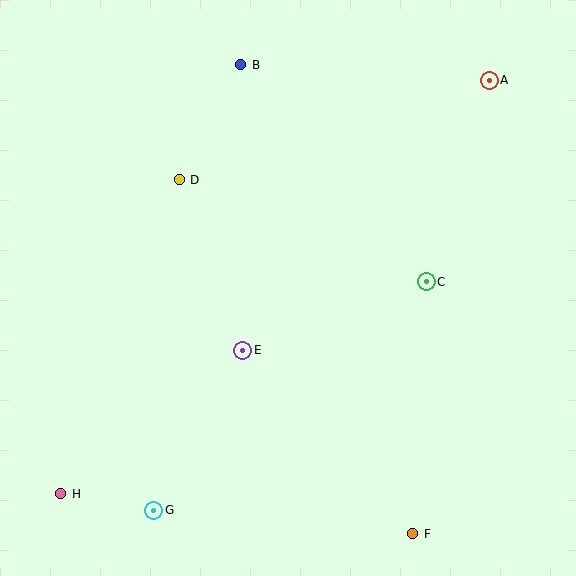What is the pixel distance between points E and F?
The distance between E and F is 250 pixels.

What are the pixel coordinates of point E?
Point E is at (243, 350).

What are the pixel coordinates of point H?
Point H is at (61, 494).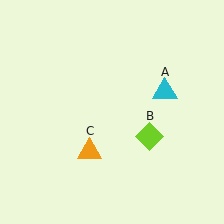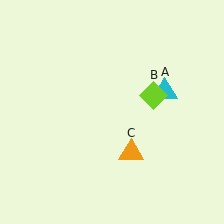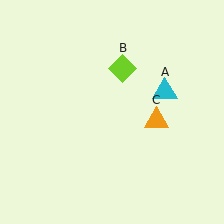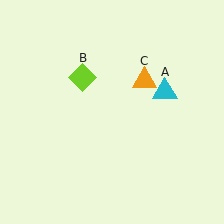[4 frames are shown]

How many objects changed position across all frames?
2 objects changed position: lime diamond (object B), orange triangle (object C).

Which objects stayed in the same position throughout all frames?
Cyan triangle (object A) remained stationary.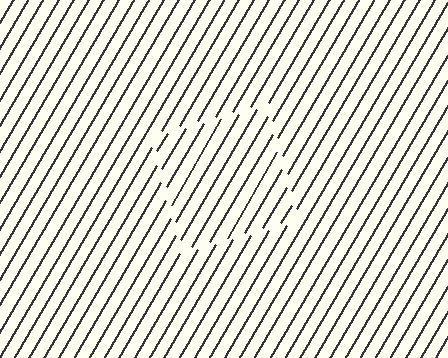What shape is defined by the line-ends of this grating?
An illusory square. The interior of the shape contains the same grating, shifted by half a period — the contour is defined by the phase discontinuity where line-ends from the inner and outer gratings abut.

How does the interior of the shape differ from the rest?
The interior of the shape contains the same grating, shifted by half a period — the contour is defined by the phase discontinuity where line-ends from the inner and outer gratings abut.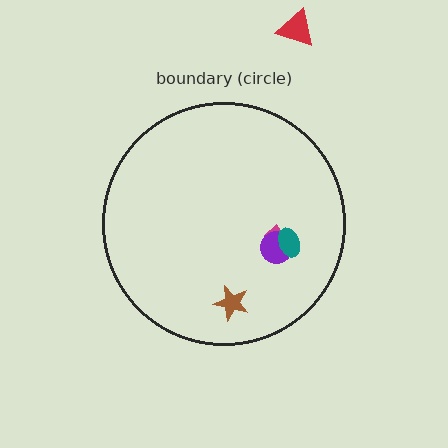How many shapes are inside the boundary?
4 inside, 1 outside.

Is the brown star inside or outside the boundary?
Inside.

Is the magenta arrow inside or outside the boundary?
Inside.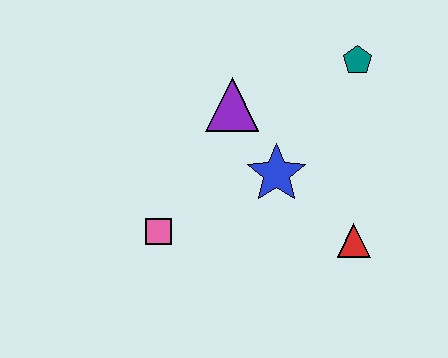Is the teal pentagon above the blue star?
Yes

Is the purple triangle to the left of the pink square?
No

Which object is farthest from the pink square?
The teal pentagon is farthest from the pink square.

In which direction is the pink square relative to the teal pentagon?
The pink square is to the left of the teal pentagon.